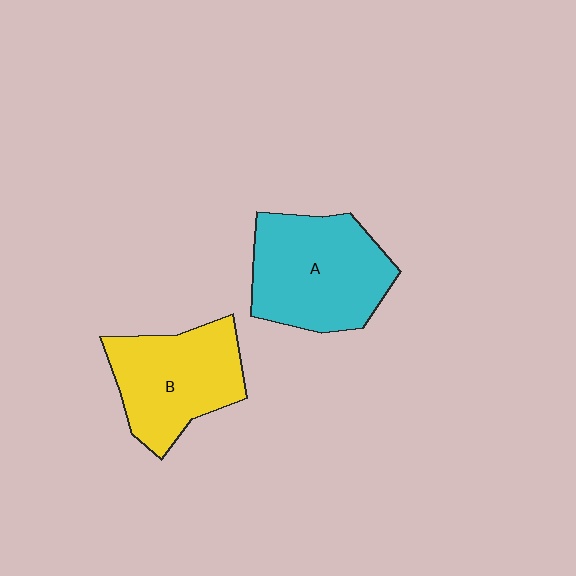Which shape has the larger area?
Shape A (cyan).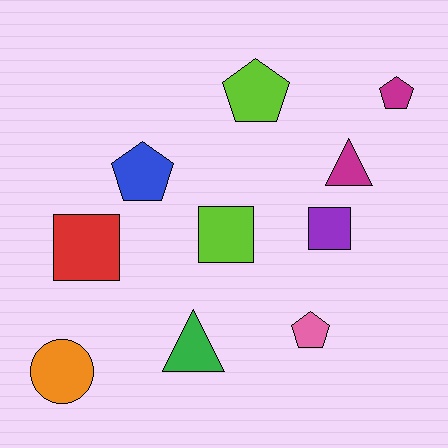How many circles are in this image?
There is 1 circle.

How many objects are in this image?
There are 10 objects.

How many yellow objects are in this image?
There are no yellow objects.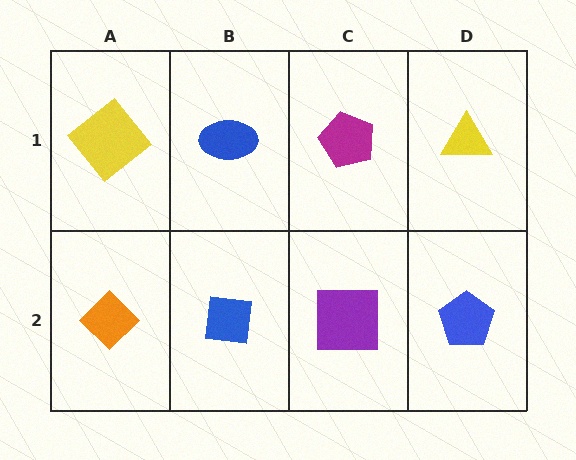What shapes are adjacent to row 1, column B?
A blue square (row 2, column B), a yellow diamond (row 1, column A), a magenta pentagon (row 1, column C).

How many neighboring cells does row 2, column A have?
2.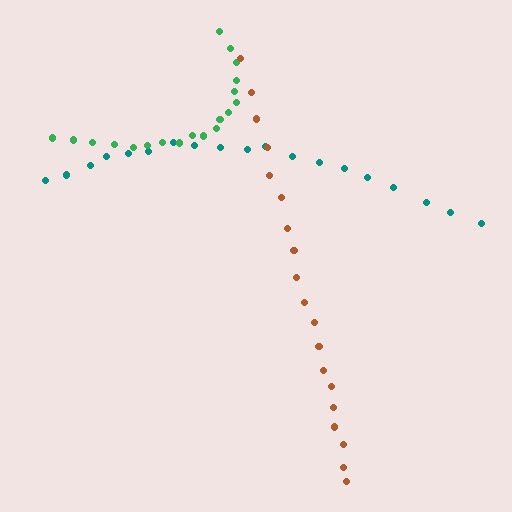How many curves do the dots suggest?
There are 3 distinct paths.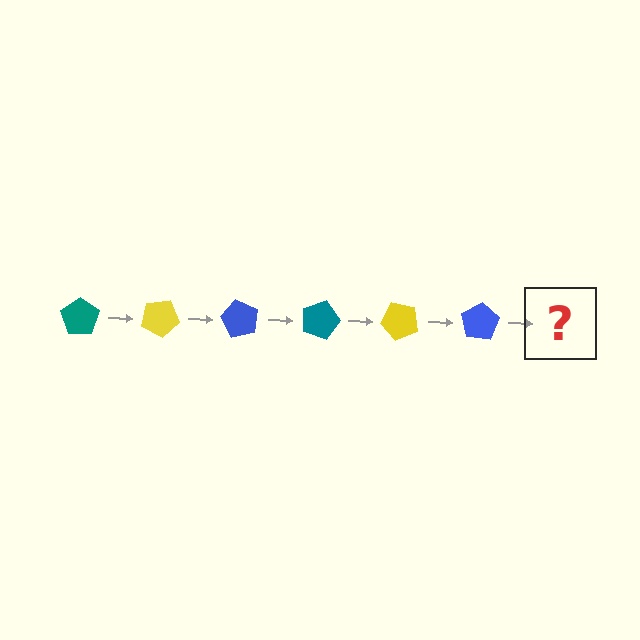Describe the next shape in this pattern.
It should be a teal pentagon, rotated 180 degrees from the start.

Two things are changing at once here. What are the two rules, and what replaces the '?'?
The two rules are that it rotates 30 degrees each step and the color cycles through teal, yellow, and blue. The '?' should be a teal pentagon, rotated 180 degrees from the start.